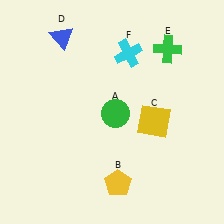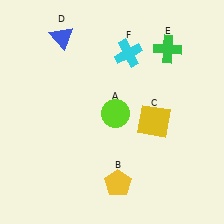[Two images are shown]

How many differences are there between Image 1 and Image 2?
There is 1 difference between the two images.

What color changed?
The circle (A) changed from green in Image 1 to lime in Image 2.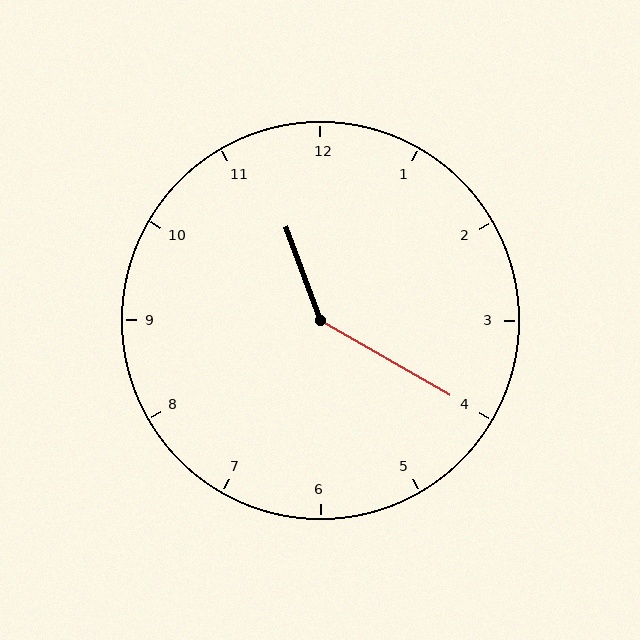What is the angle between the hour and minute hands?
Approximately 140 degrees.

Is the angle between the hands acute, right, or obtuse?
It is obtuse.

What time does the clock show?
11:20.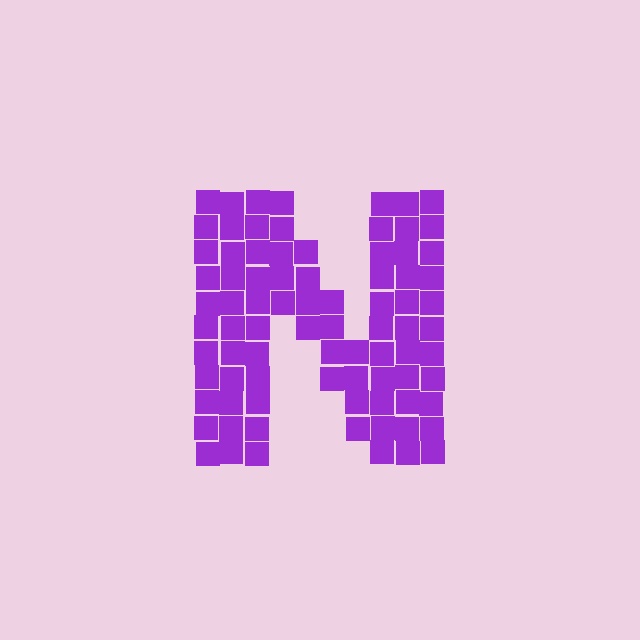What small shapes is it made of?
It is made of small squares.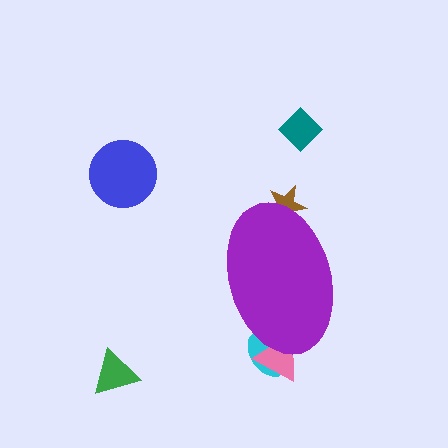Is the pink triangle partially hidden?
Yes, the pink triangle is partially hidden behind the purple ellipse.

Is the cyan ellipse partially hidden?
Yes, the cyan ellipse is partially hidden behind the purple ellipse.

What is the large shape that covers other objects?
A purple ellipse.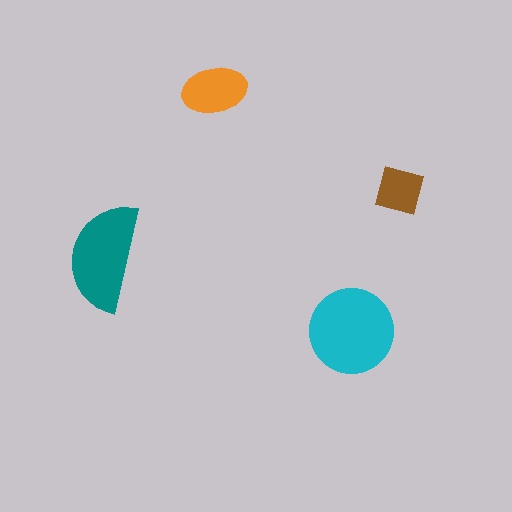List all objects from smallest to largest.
The brown square, the orange ellipse, the teal semicircle, the cyan circle.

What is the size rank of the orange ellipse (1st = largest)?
3rd.